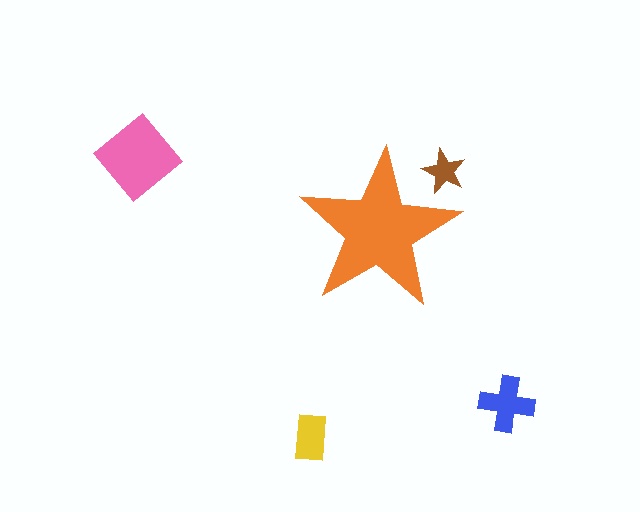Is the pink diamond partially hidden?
No, the pink diamond is fully visible.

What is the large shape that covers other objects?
An orange star.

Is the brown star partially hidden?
Yes, the brown star is partially hidden behind the orange star.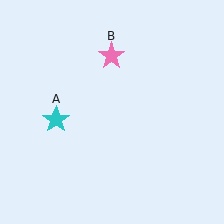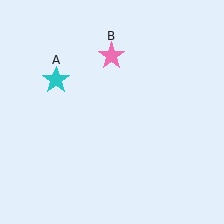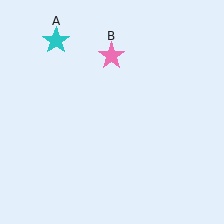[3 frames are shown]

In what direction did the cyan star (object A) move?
The cyan star (object A) moved up.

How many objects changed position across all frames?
1 object changed position: cyan star (object A).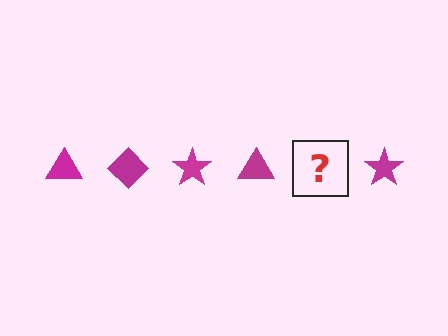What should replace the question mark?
The question mark should be replaced with a magenta diamond.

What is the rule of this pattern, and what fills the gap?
The rule is that the pattern cycles through triangle, diamond, star shapes in magenta. The gap should be filled with a magenta diamond.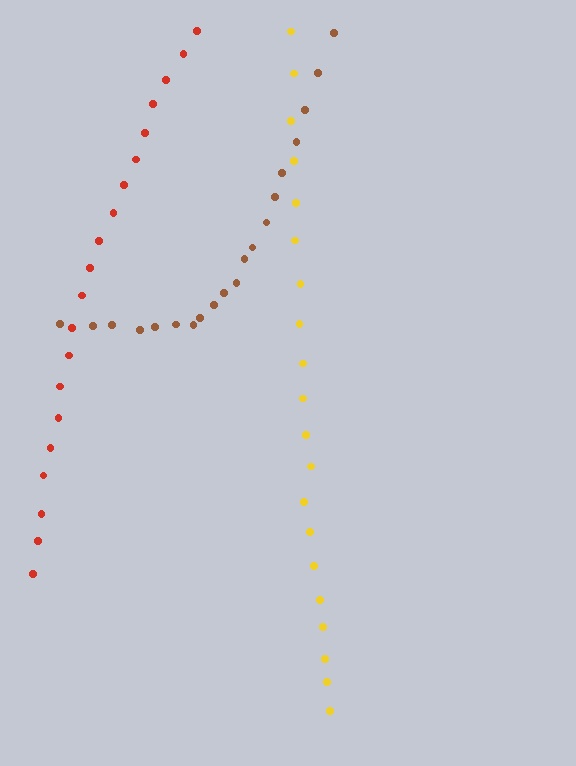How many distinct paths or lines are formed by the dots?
There are 3 distinct paths.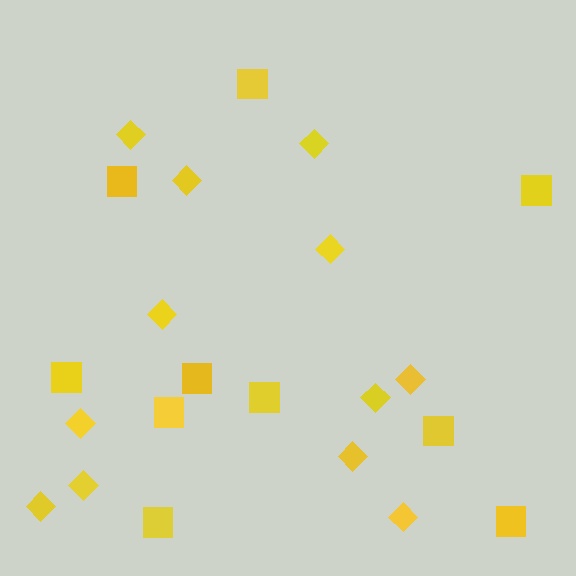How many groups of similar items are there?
There are 2 groups: one group of squares (10) and one group of diamonds (12).